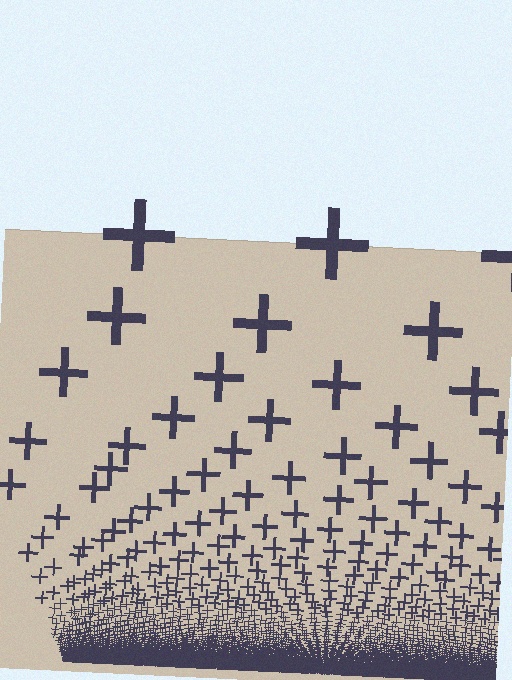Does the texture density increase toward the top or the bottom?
Density increases toward the bottom.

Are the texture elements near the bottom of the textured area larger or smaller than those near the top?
Smaller. The gradient is inverted — elements near the bottom are smaller and denser.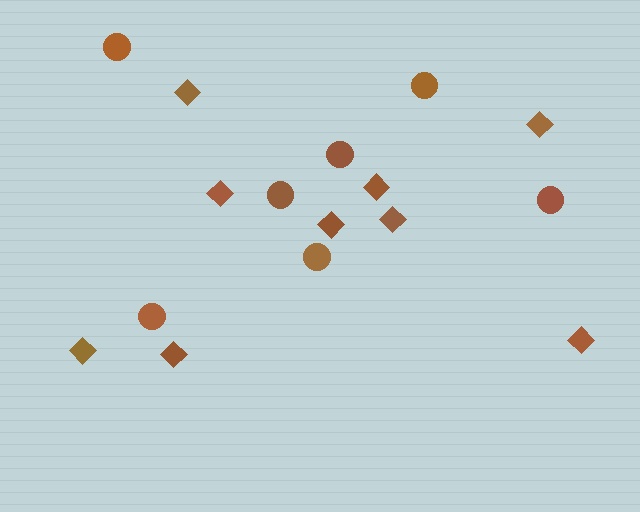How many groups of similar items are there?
There are 2 groups: one group of diamonds (9) and one group of circles (7).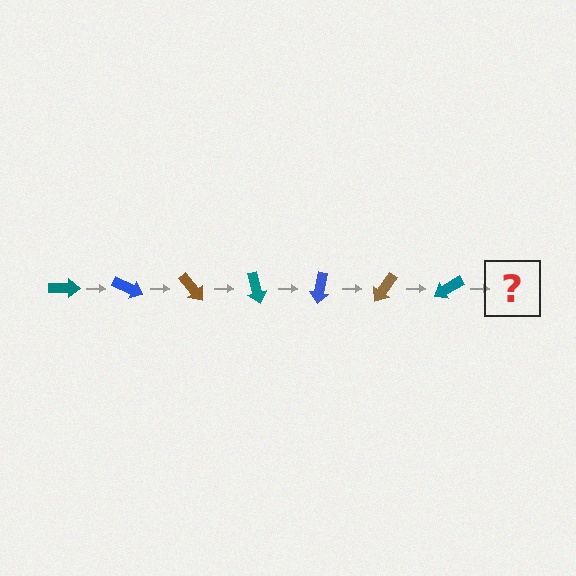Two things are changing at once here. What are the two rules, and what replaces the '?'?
The two rules are that it rotates 25 degrees each step and the color cycles through teal, blue, and brown. The '?' should be a blue arrow, rotated 175 degrees from the start.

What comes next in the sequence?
The next element should be a blue arrow, rotated 175 degrees from the start.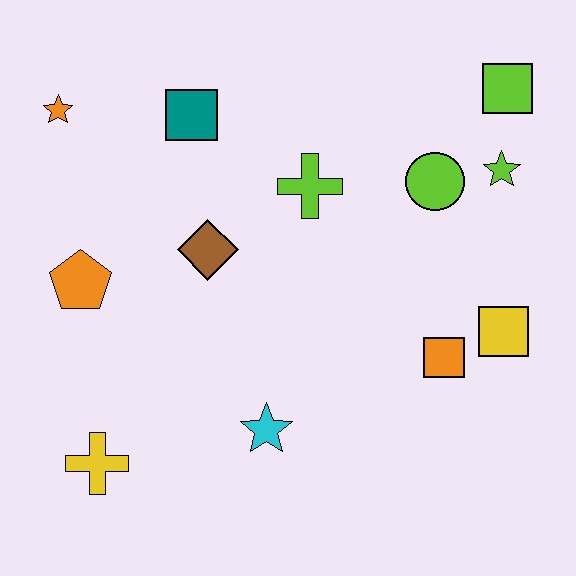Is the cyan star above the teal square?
No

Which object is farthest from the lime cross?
The yellow cross is farthest from the lime cross.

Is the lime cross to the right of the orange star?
Yes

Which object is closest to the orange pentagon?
The brown diamond is closest to the orange pentagon.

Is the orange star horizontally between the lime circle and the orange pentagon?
No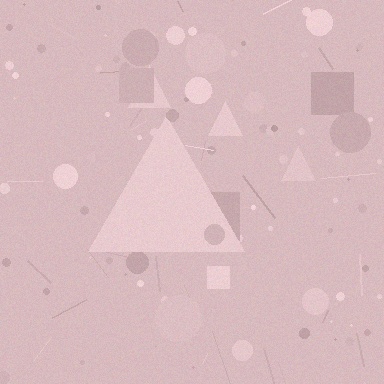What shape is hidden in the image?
A triangle is hidden in the image.